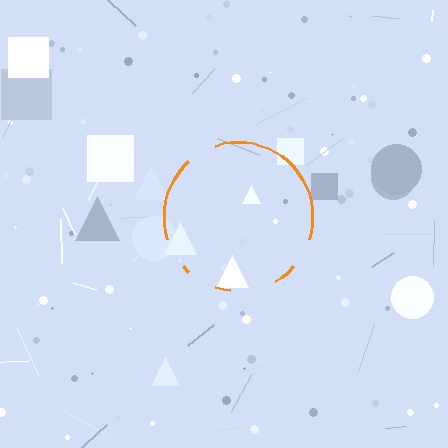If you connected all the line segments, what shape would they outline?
They would outline a circle.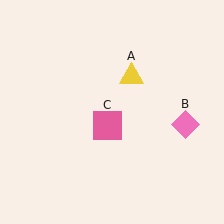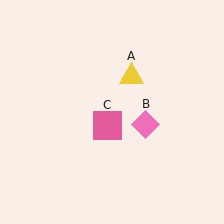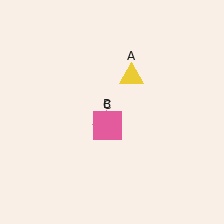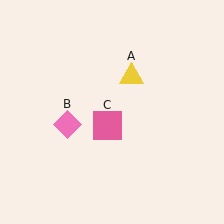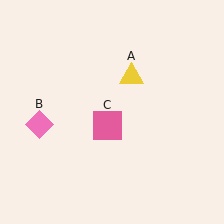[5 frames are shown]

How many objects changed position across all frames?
1 object changed position: pink diamond (object B).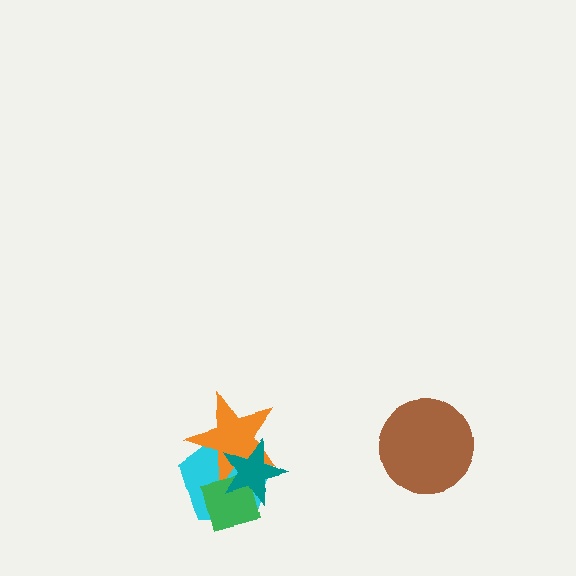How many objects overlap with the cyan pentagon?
3 objects overlap with the cyan pentagon.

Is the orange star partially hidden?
Yes, it is partially covered by another shape.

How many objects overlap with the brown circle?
0 objects overlap with the brown circle.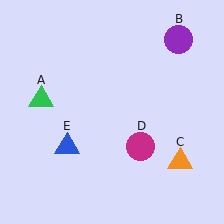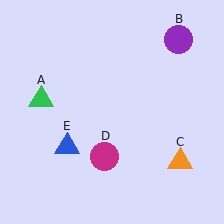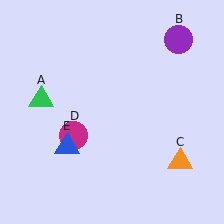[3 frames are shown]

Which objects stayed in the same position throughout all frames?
Green triangle (object A) and purple circle (object B) and orange triangle (object C) and blue triangle (object E) remained stationary.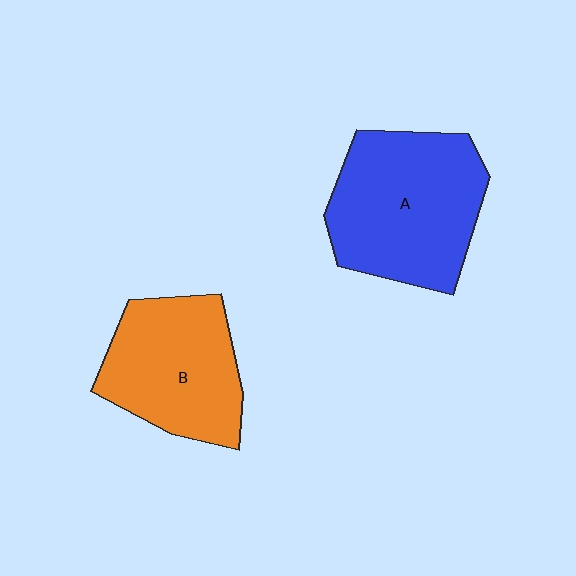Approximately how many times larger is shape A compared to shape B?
Approximately 1.2 times.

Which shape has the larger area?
Shape A (blue).